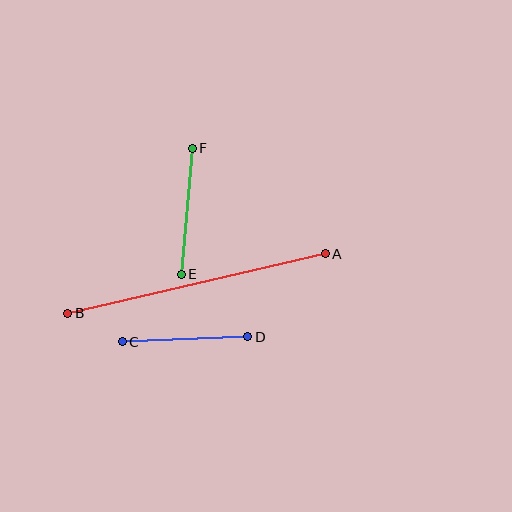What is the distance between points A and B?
The distance is approximately 265 pixels.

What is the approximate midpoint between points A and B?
The midpoint is at approximately (196, 283) pixels.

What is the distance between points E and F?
The distance is approximately 126 pixels.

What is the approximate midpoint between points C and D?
The midpoint is at approximately (185, 339) pixels.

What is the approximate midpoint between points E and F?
The midpoint is at approximately (187, 211) pixels.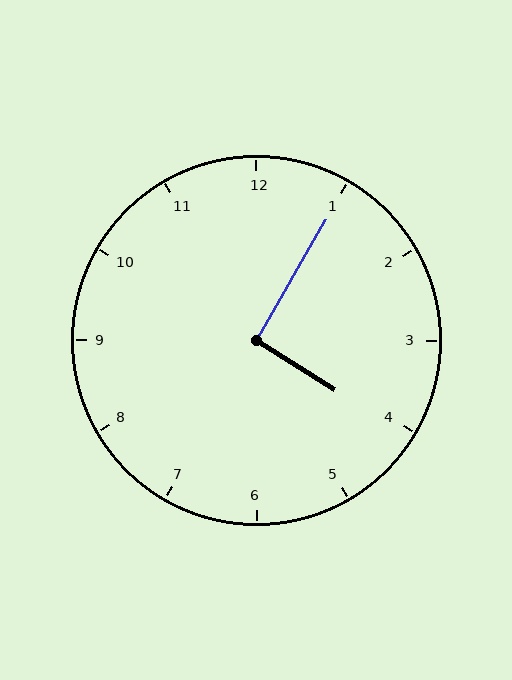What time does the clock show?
4:05.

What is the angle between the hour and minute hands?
Approximately 92 degrees.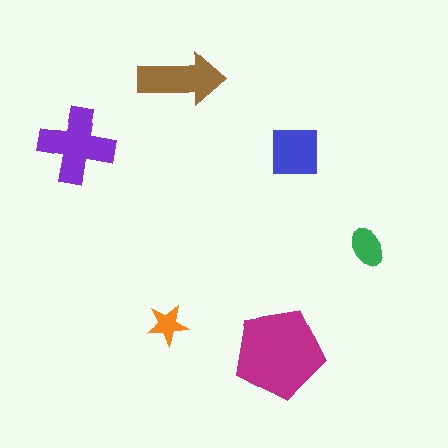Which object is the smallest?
The orange star.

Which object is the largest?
The magenta pentagon.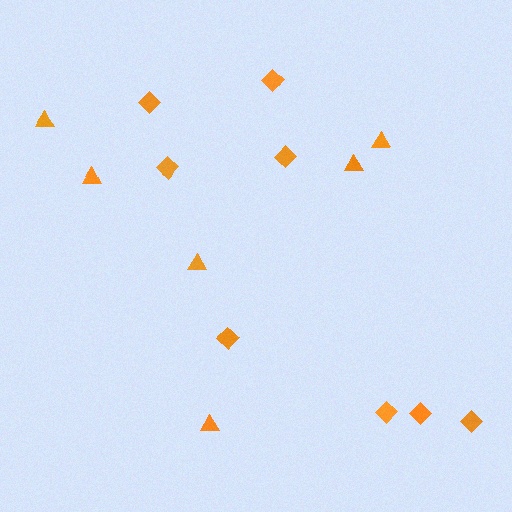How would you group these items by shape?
There are 2 groups: one group of triangles (6) and one group of diamonds (8).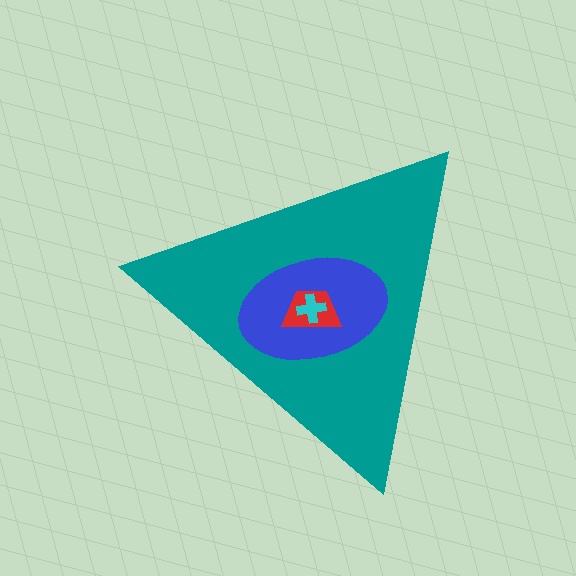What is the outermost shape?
The teal triangle.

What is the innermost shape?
The cyan cross.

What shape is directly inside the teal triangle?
The blue ellipse.